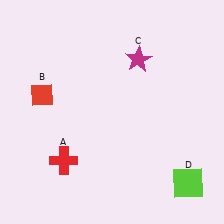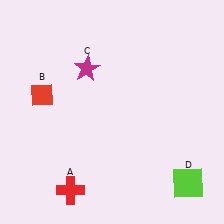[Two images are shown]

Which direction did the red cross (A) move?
The red cross (A) moved down.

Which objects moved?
The objects that moved are: the red cross (A), the magenta star (C).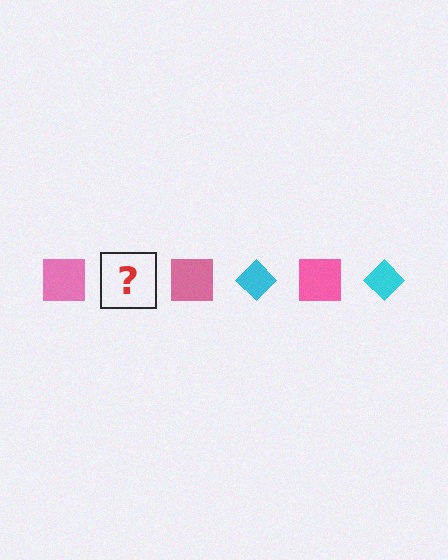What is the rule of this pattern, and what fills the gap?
The rule is that the pattern alternates between pink square and cyan diamond. The gap should be filled with a cyan diamond.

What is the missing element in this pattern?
The missing element is a cyan diamond.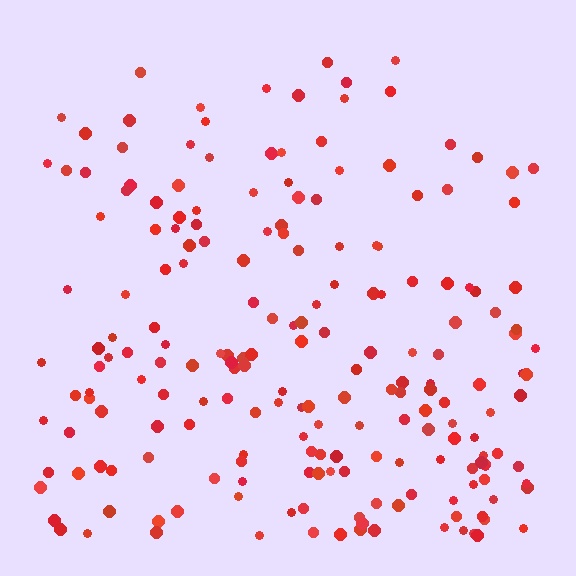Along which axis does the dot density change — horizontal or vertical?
Vertical.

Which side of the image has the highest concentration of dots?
The bottom.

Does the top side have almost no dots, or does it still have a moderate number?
Still a moderate number, just noticeably fewer than the bottom.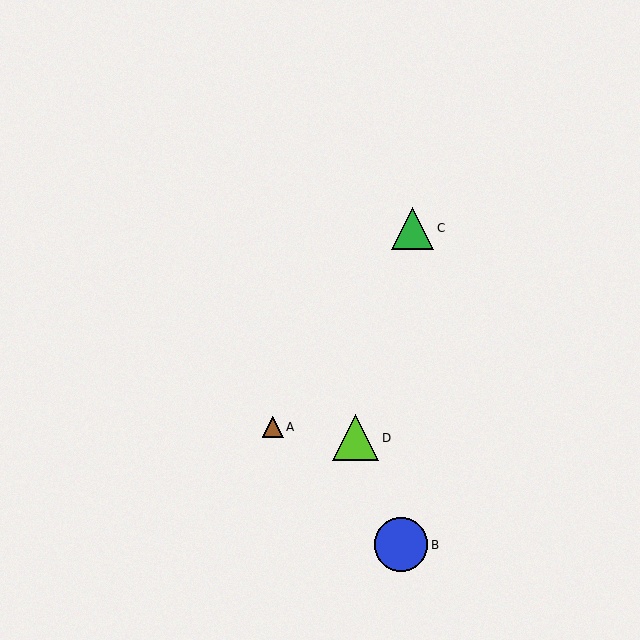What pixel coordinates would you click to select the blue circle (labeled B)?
Click at (401, 545) to select the blue circle B.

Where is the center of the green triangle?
The center of the green triangle is at (412, 228).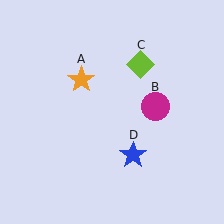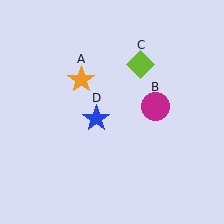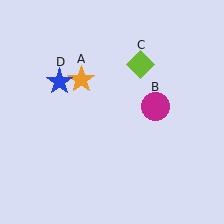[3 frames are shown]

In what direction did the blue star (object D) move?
The blue star (object D) moved up and to the left.